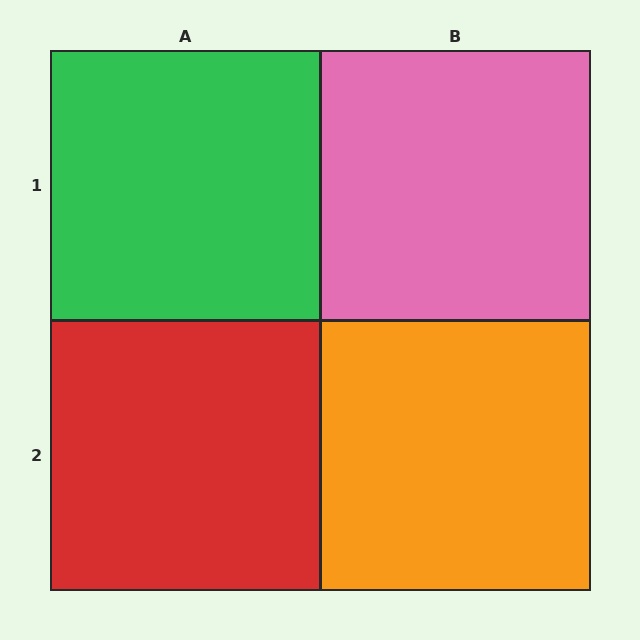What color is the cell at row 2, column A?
Red.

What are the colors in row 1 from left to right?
Green, pink.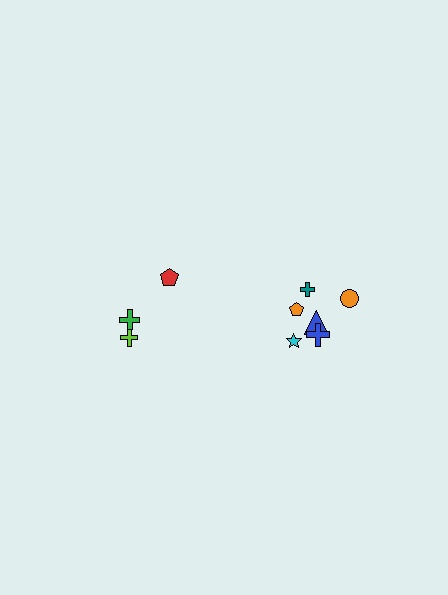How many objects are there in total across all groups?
There are 9 objects.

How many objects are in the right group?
There are 6 objects.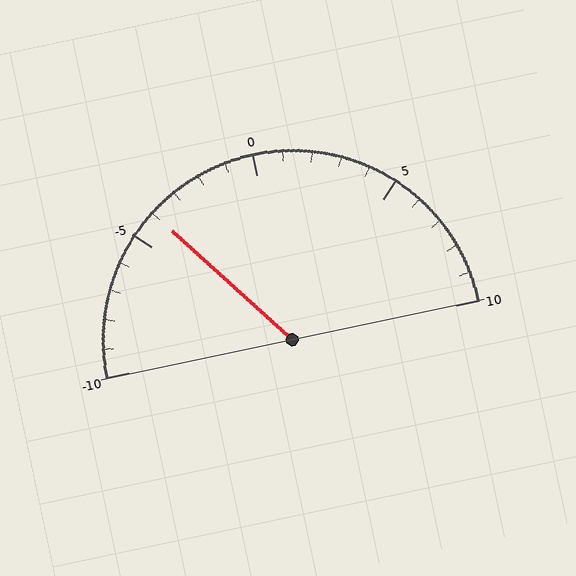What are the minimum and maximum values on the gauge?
The gauge ranges from -10 to 10.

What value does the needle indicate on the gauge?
The needle indicates approximately -4.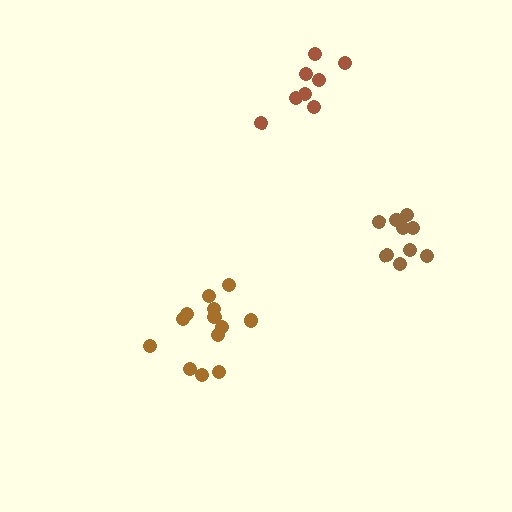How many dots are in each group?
Group 1: 13 dots, Group 2: 8 dots, Group 3: 9 dots (30 total).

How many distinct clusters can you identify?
There are 3 distinct clusters.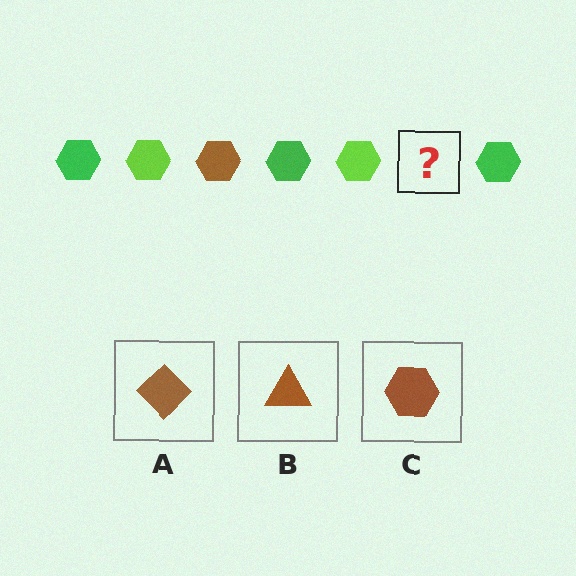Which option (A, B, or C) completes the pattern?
C.